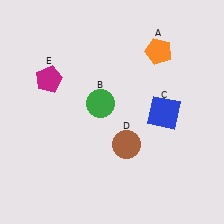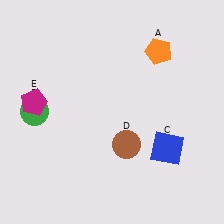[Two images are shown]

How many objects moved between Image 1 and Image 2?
3 objects moved between the two images.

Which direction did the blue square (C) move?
The blue square (C) moved down.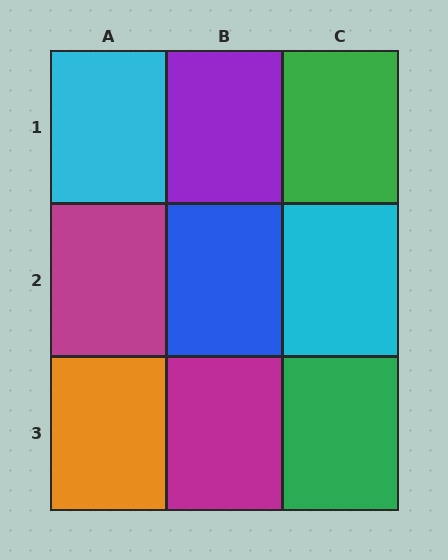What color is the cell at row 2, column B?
Blue.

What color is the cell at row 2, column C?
Cyan.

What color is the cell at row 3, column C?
Green.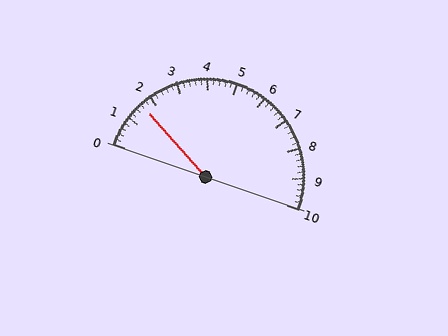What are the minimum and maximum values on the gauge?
The gauge ranges from 0 to 10.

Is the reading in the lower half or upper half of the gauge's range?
The reading is in the lower half of the range (0 to 10).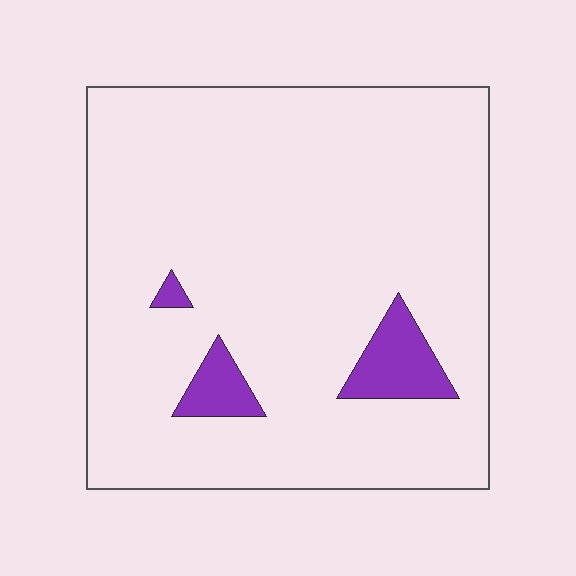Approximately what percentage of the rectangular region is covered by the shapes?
Approximately 5%.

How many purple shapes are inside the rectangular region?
3.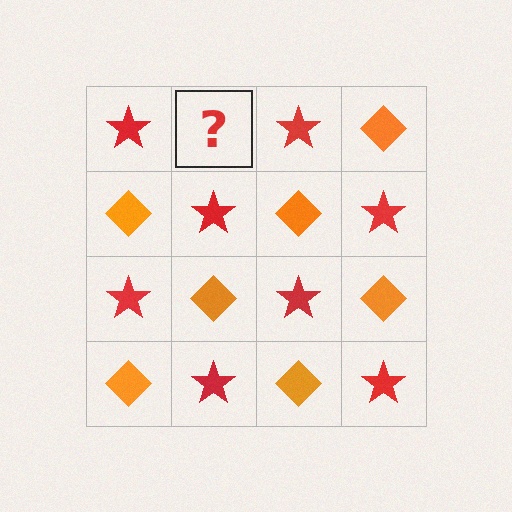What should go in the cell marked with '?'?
The missing cell should contain an orange diamond.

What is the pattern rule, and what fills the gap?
The rule is that it alternates red star and orange diamond in a checkerboard pattern. The gap should be filled with an orange diamond.